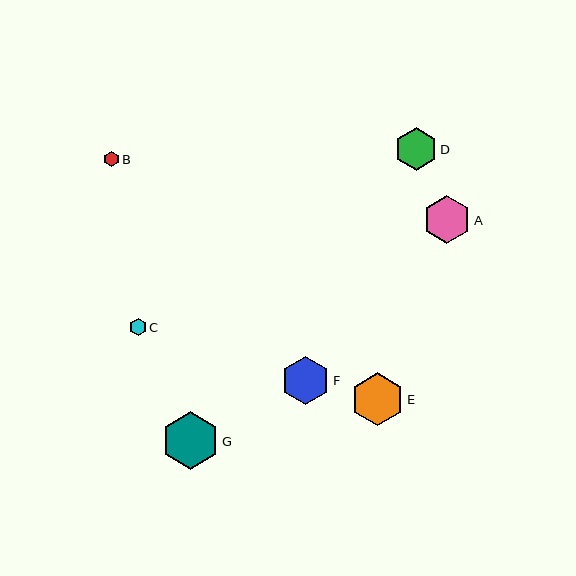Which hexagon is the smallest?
Hexagon B is the smallest with a size of approximately 15 pixels.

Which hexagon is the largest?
Hexagon G is the largest with a size of approximately 58 pixels.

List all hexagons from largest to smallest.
From largest to smallest: G, E, F, A, D, C, B.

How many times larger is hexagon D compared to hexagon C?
Hexagon D is approximately 2.6 times the size of hexagon C.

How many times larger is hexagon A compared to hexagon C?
Hexagon A is approximately 2.9 times the size of hexagon C.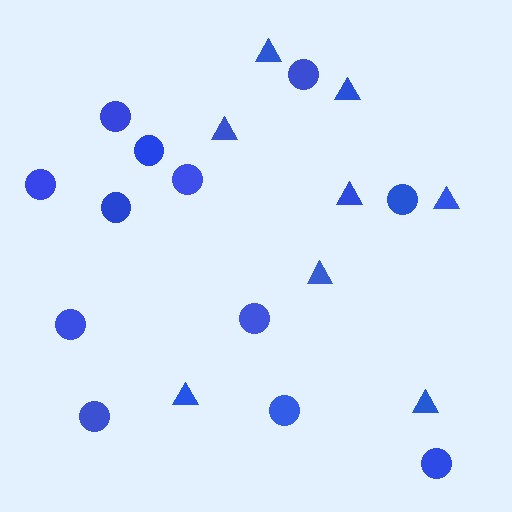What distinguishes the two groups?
There are 2 groups: one group of triangles (8) and one group of circles (12).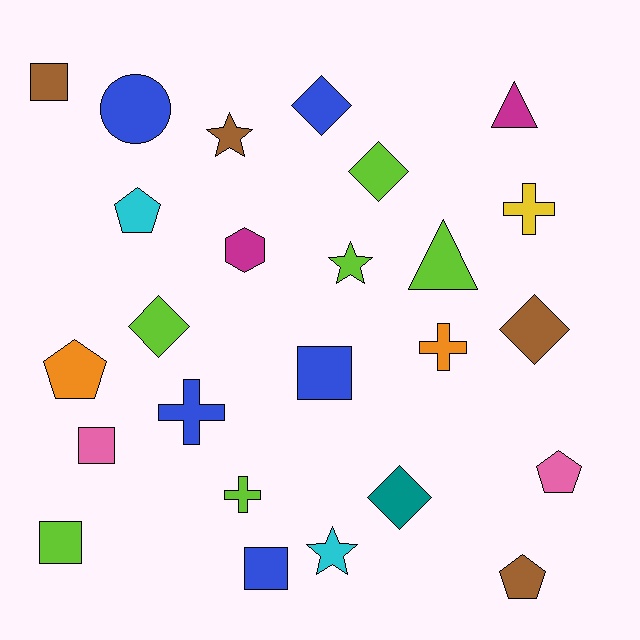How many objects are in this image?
There are 25 objects.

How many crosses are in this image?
There are 4 crosses.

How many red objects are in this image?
There are no red objects.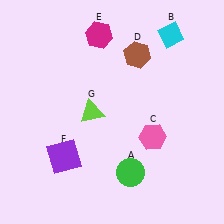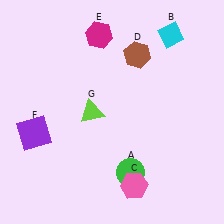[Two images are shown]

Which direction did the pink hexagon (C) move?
The pink hexagon (C) moved down.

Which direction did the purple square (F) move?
The purple square (F) moved left.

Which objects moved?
The objects that moved are: the pink hexagon (C), the purple square (F).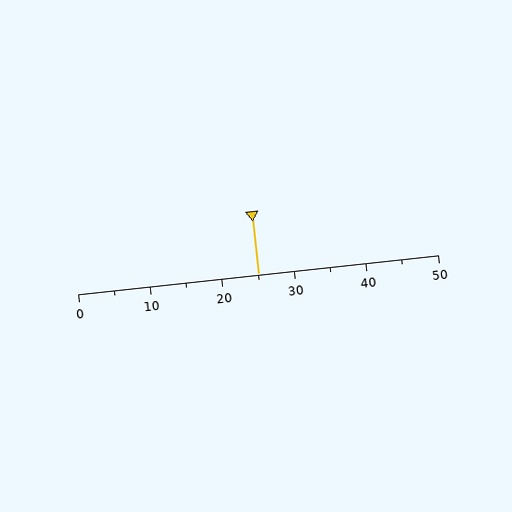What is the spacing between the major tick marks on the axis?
The major ticks are spaced 10 apart.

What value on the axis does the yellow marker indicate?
The marker indicates approximately 25.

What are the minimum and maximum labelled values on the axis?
The axis runs from 0 to 50.